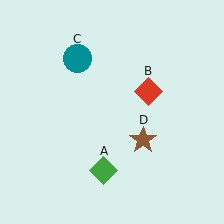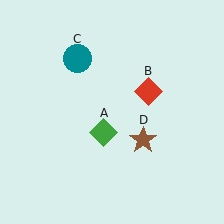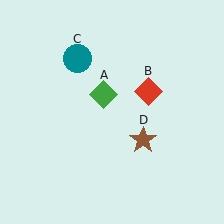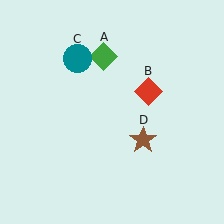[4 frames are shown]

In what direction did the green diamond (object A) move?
The green diamond (object A) moved up.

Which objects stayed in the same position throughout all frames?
Red diamond (object B) and teal circle (object C) and brown star (object D) remained stationary.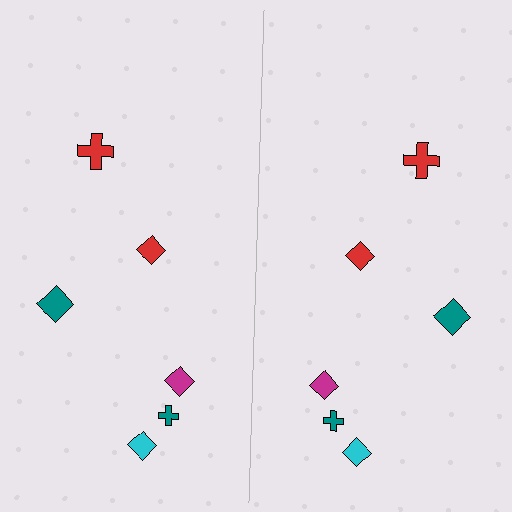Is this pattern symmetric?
Yes, this pattern has bilateral (reflection) symmetry.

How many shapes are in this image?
There are 12 shapes in this image.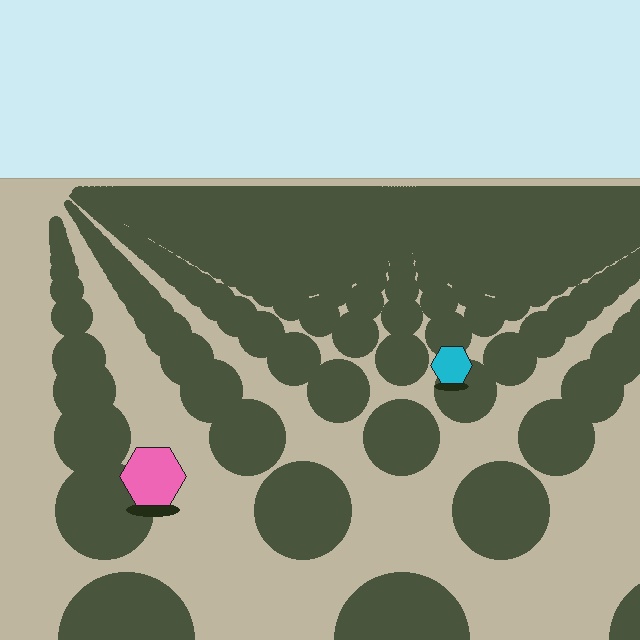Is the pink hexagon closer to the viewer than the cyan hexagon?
Yes. The pink hexagon is closer — you can tell from the texture gradient: the ground texture is coarser near it.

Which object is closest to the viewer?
The pink hexagon is closest. The texture marks near it are larger and more spread out.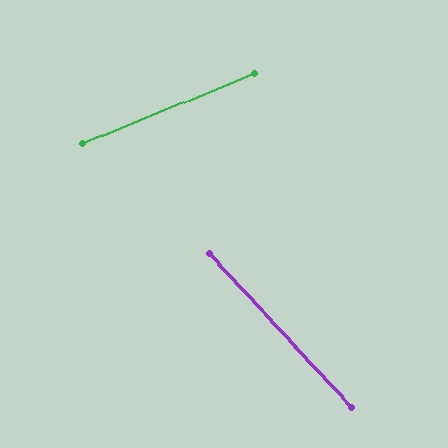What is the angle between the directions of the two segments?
Approximately 69 degrees.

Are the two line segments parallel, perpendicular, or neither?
Neither parallel nor perpendicular — they differ by about 69°.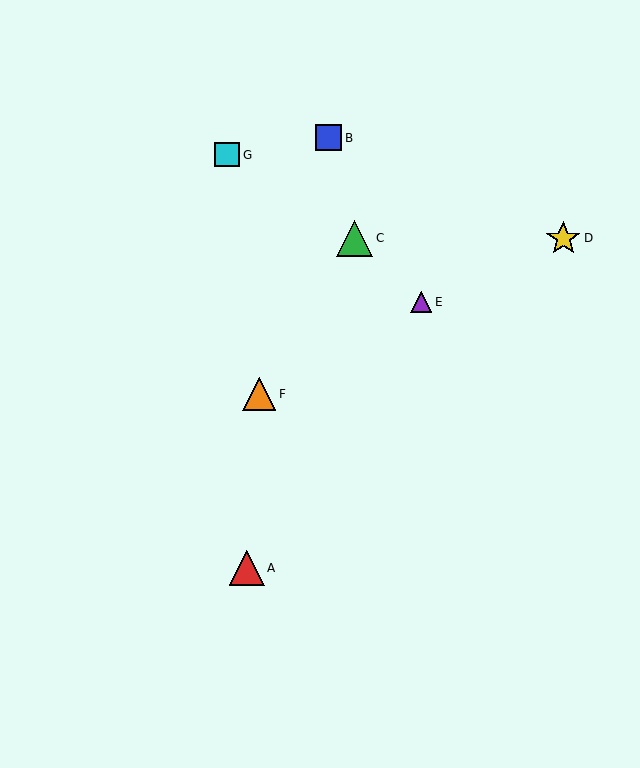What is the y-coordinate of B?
Object B is at y≈138.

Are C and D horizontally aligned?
Yes, both are at y≈238.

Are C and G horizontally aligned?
No, C is at y≈238 and G is at y≈155.